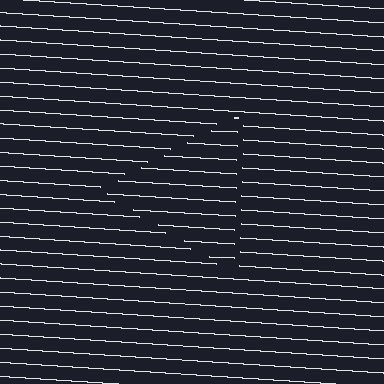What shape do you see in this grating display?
An illusory triangle. The interior of the shape contains the same grating, shifted by half a period — the contour is defined by the phase discontinuity where line-ends from the inner and outer gratings abut.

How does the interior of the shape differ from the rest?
The interior of the shape contains the same grating, shifted by half a period — the contour is defined by the phase discontinuity where line-ends from the inner and outer gratings abut.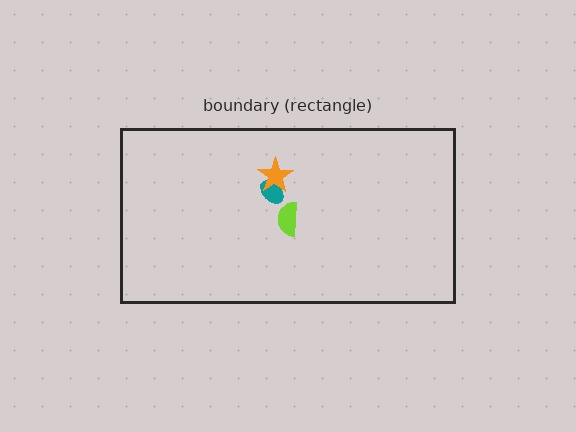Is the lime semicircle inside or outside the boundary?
Inside.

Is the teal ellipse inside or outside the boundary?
Inside.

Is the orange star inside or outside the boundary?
Inside.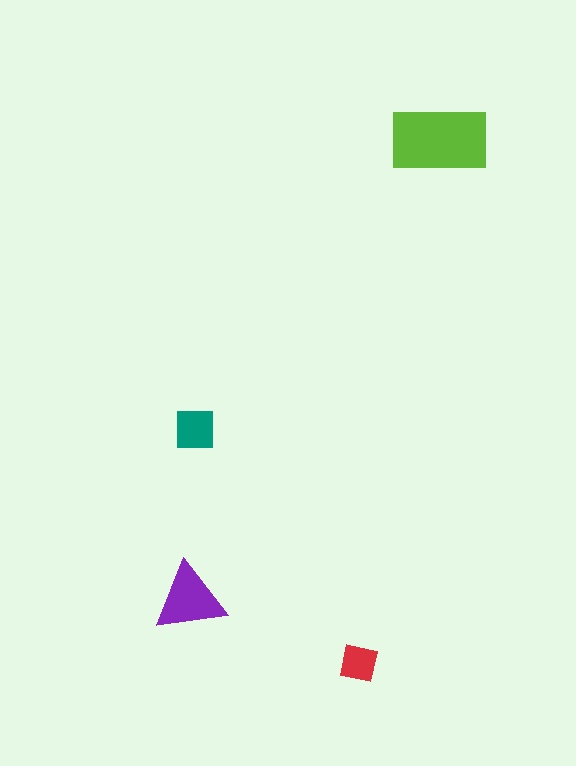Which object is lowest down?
The red square is bottommost.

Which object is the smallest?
The red square.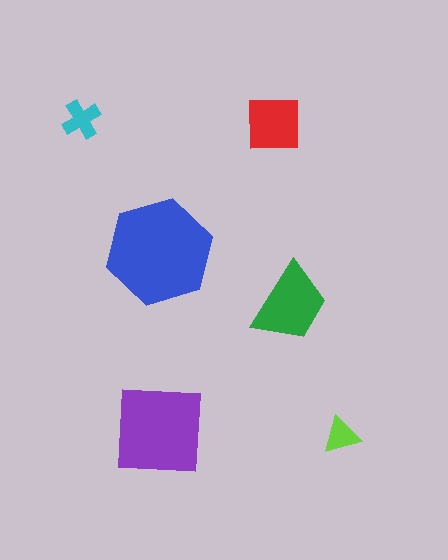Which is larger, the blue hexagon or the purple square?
The blue hexagon.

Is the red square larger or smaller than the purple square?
Smaller.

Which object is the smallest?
The lime triangle.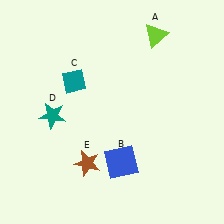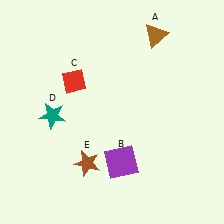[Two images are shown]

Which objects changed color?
A changed from lime to brown. B changed from blue to purple. C changed from teal to red.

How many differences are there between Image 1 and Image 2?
There are 3 differences between the two images.